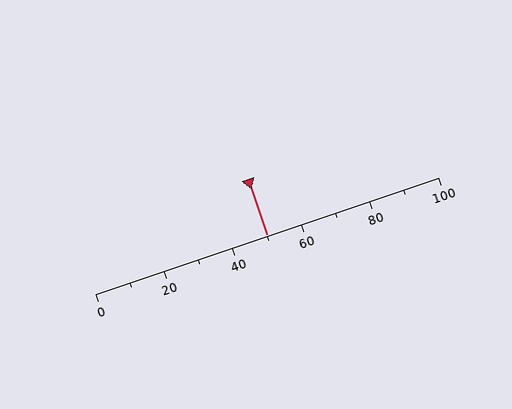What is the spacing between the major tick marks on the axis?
The major ticks are spaced 20 apart.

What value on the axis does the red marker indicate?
The marker indicates approximately 50.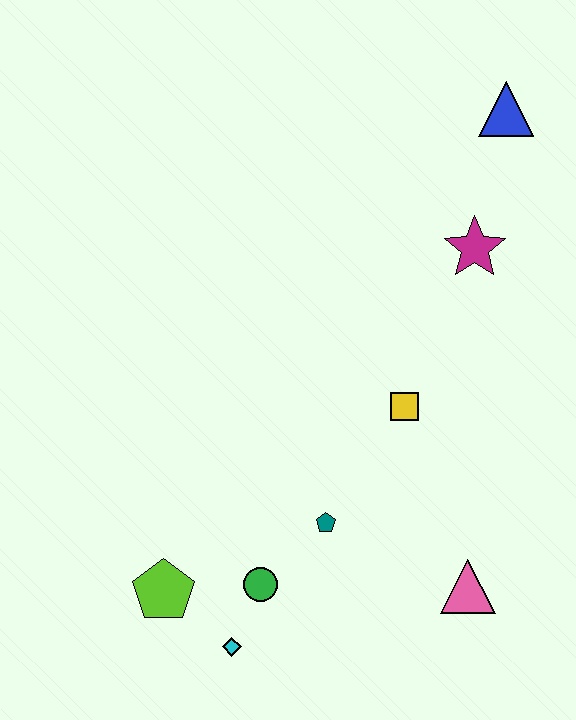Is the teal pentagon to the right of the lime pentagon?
Yes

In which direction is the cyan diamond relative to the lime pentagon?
The cyan diamond is to the right of the lime pentagon.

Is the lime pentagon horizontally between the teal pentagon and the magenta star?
No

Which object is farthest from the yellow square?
The blue triangle is farthest from the yellow square.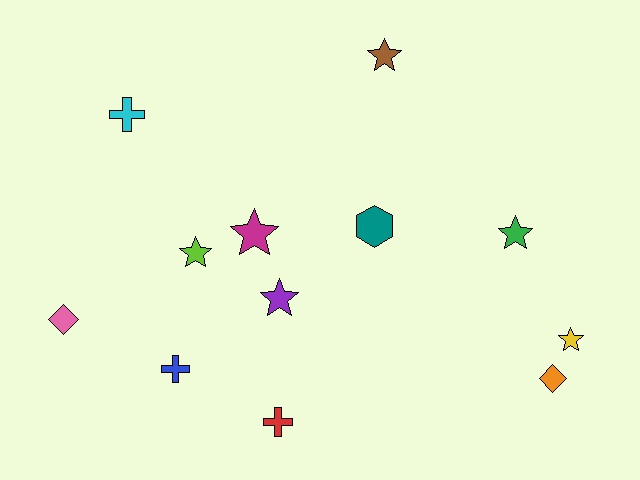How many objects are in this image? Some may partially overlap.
There are 12 objects.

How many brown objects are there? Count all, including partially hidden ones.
There is 1 brown object.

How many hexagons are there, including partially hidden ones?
There is 1 hexagon.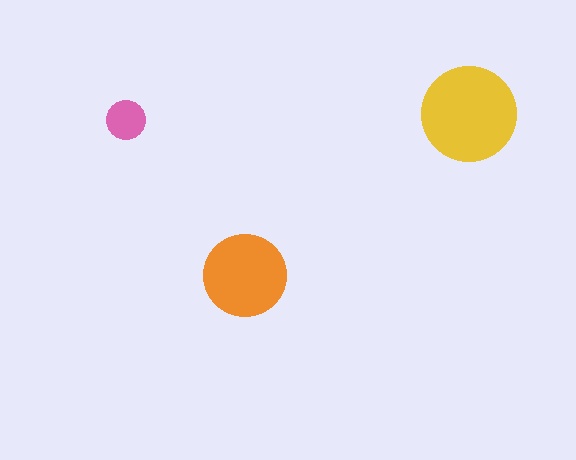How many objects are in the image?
There are 3 objects in the image.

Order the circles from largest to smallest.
the yellow one, the orange one, the pink one.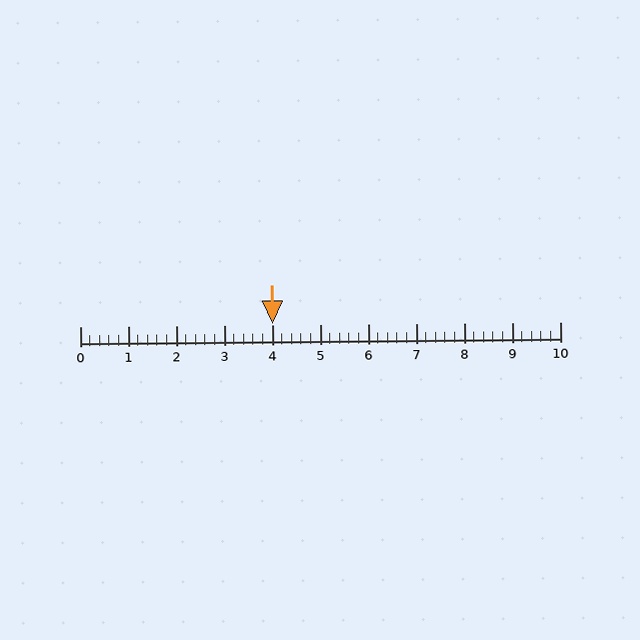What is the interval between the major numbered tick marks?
The major tick marks are spaced 1 units apart.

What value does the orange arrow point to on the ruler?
The orange arrow points to approximately 4.0.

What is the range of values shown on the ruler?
The ruler shows values from 0 to 10.